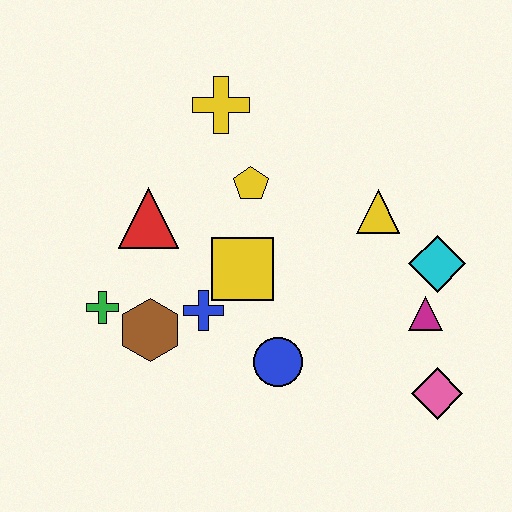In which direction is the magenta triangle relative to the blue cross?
The magenta triangle is to the right of the blue cross.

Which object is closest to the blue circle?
The blue cross is closest to the blue circle.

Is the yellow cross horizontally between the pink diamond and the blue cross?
Yes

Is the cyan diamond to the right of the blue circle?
Yes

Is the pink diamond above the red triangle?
No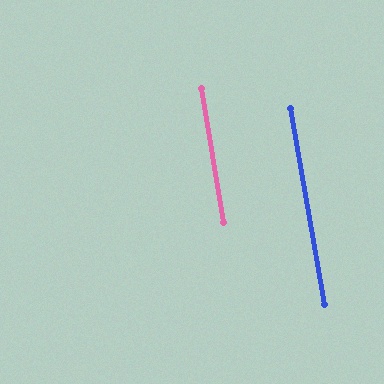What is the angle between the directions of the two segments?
Approximately 1 degree.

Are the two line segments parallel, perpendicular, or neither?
Parallel — their directions differ by only 0.8°.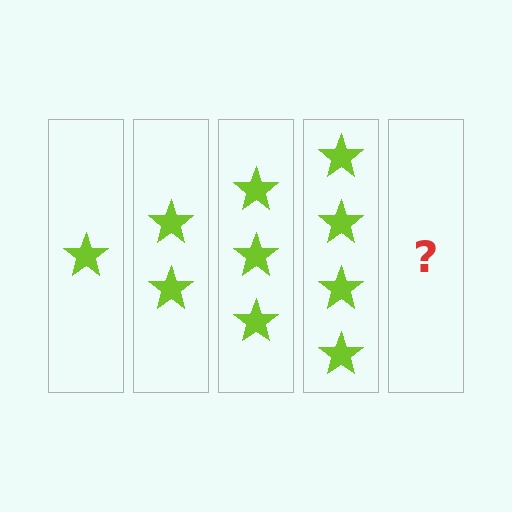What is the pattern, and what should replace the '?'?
The pattern is that each step adds one more star. The '?' should be 5 stars.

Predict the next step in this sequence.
The next step is 5 stars.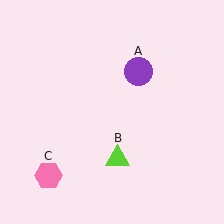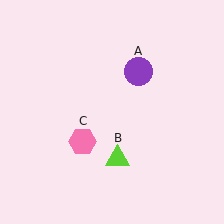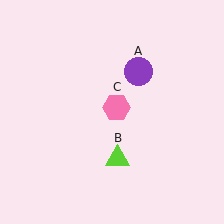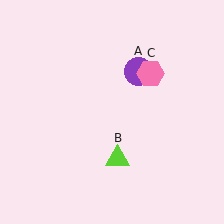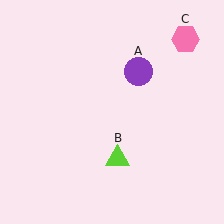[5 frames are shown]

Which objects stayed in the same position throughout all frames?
Purple circle (object A) and lime triangle (object B) remained stationary.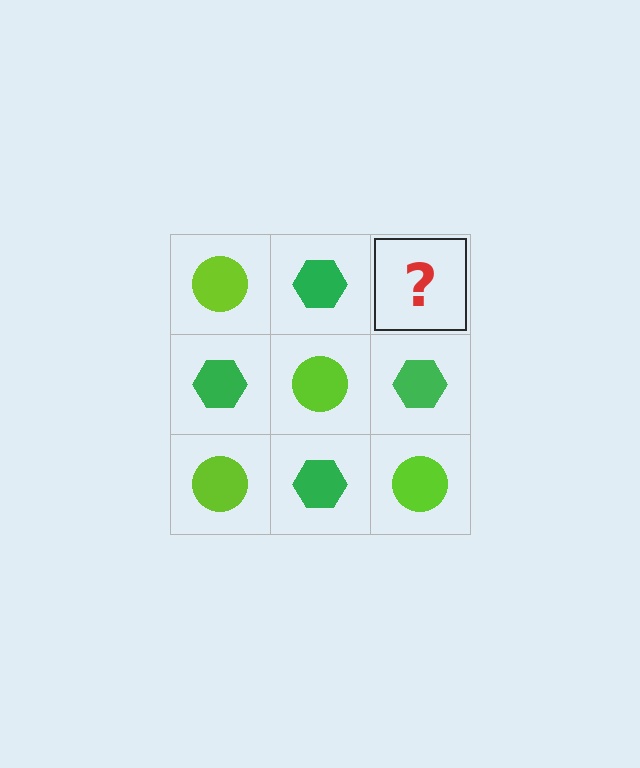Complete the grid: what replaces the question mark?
The question mark should be replaced with a lime circle.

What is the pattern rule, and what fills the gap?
The rule is that it alternates lime circle and green hexagon in a checkerboard pattern. The gap should be filled with a lime circle.